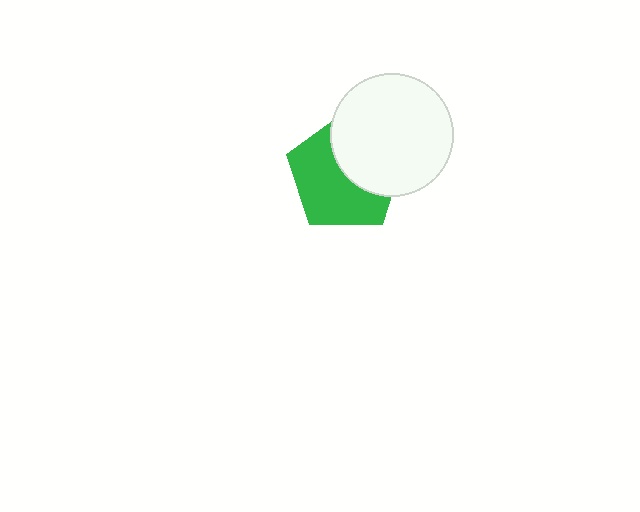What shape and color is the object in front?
The object in front is a white circle.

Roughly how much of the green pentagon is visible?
About half of it is visible (roughly 58%).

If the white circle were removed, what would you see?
You would see the complete green pentagon.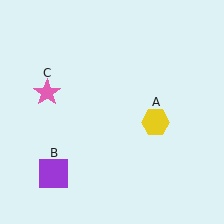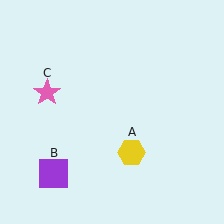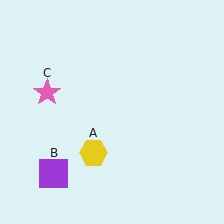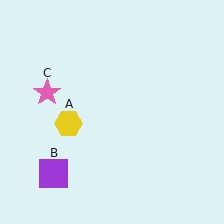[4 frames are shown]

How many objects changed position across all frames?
1 object changed position: yellow hexagon (object A).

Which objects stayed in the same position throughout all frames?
Purple square (object B) and pink star (object C) remained stationary.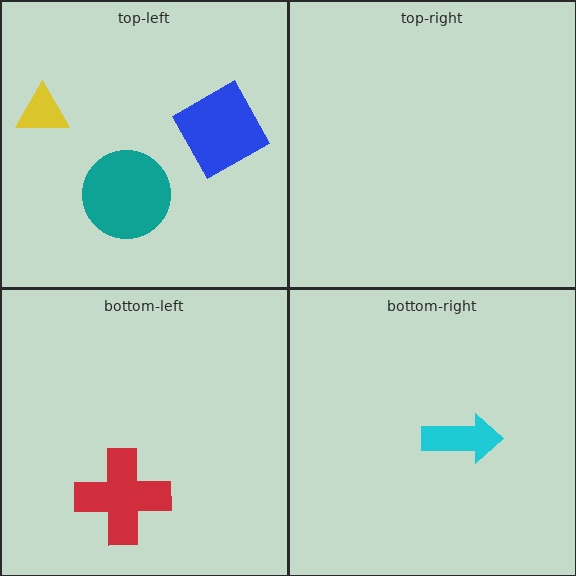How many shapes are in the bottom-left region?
1.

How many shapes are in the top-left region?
3.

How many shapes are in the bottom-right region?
1.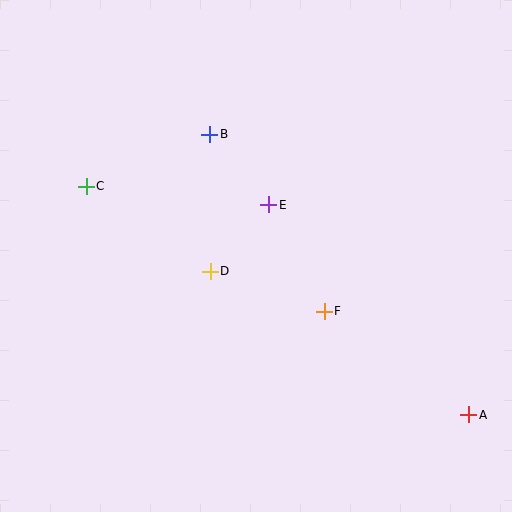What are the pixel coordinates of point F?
Point F is at (324, 311).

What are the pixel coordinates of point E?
Point E is at (269, 205).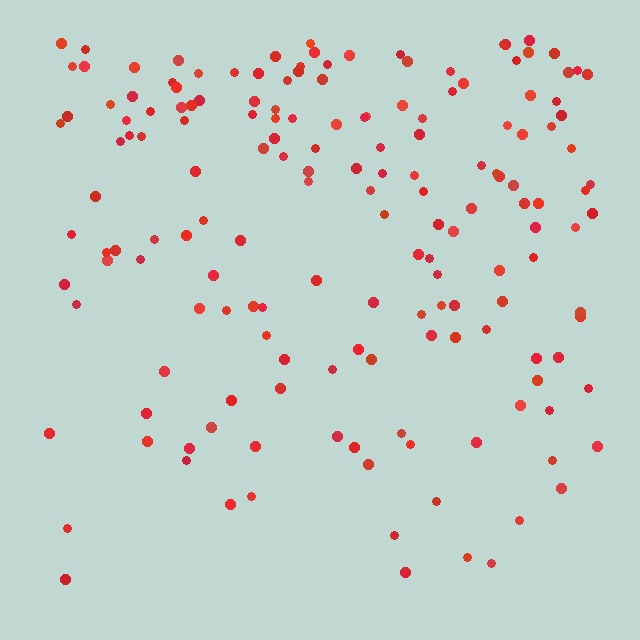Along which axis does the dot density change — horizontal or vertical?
Vertical.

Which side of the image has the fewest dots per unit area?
The bottom.